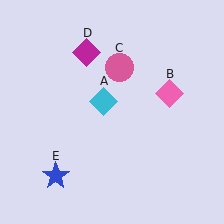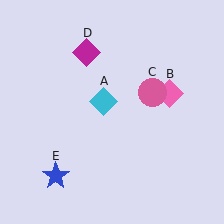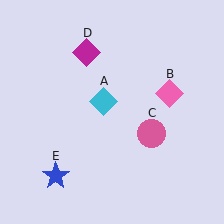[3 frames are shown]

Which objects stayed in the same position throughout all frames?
Cyan diamond (object A) and pink diamond (object B) and magenta diamond (object D) and blue star (object E) remained stationary.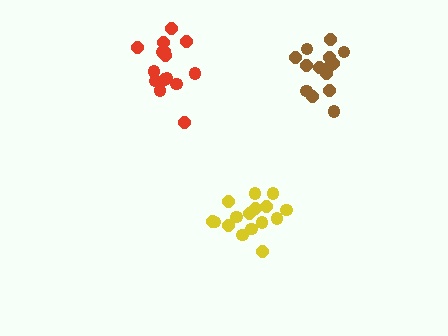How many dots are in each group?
Group 1: 15 dots, Group 2: 15 dots, Group 3: 16 dots (46 total).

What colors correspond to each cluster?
The clusters are colored: brown, red, yellow.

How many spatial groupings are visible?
There are 3 spatial groupings.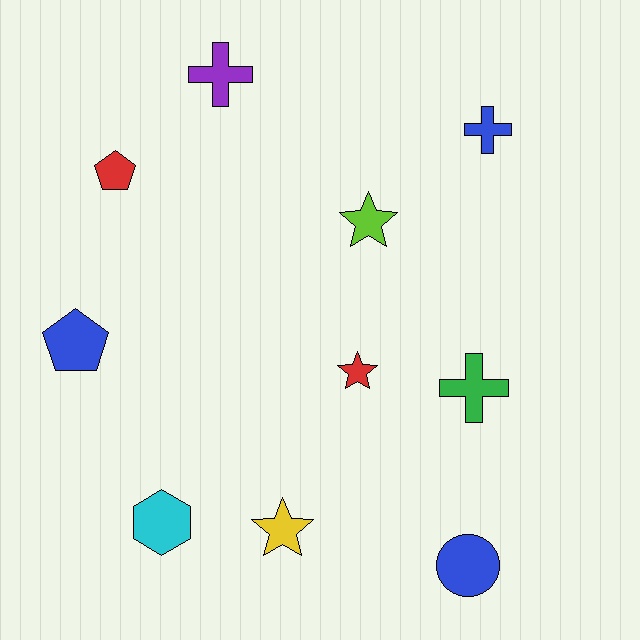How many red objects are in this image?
There are 2 red objects.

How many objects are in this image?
There are 10 objects.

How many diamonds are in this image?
There are no diamonds.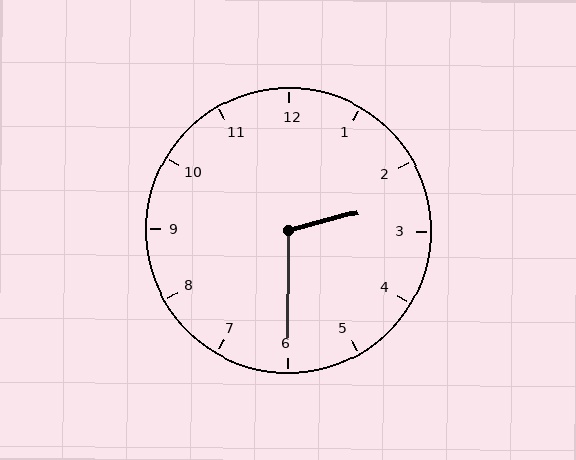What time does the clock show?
2:30.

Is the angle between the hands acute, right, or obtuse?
It is obtuse.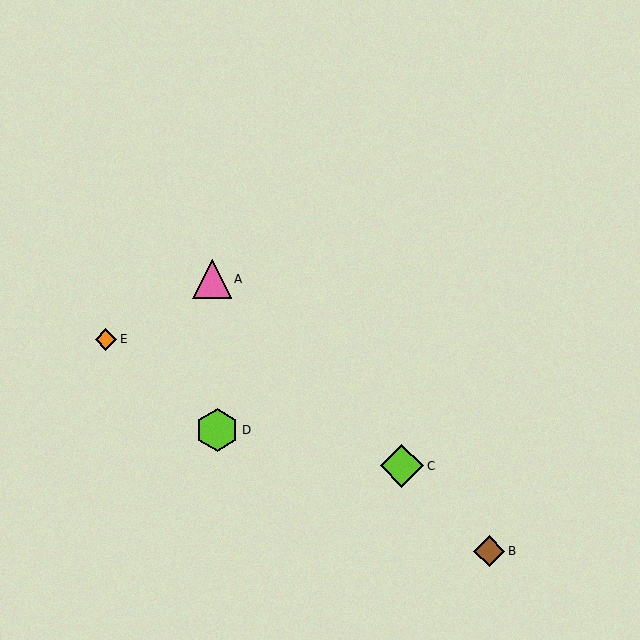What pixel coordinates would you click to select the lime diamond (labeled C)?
Click at (402, 466) to select the lime diamond C.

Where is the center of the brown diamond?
The center of the brown diamond is at (489, 551).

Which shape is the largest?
The lime diamond (labeled C) is the largest.